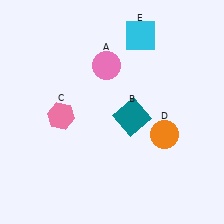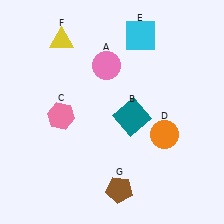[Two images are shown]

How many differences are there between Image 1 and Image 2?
There are 2 differences between the two images.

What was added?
A yellow triangle (F), a brown pentagon (G) were added in Image 2.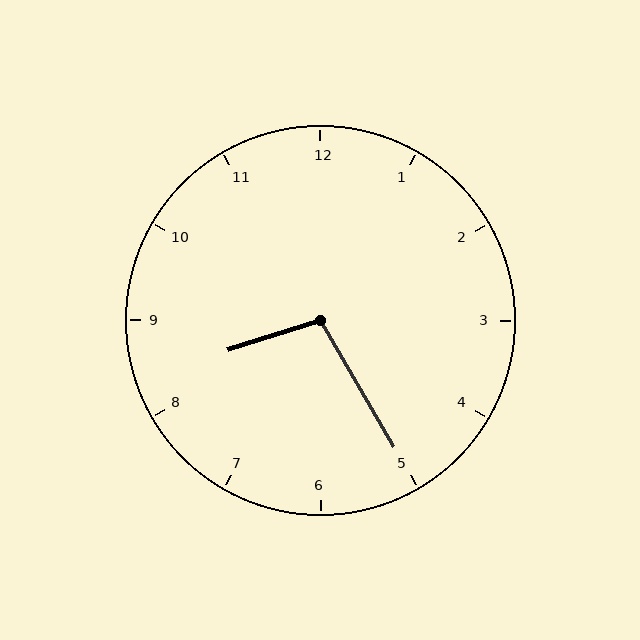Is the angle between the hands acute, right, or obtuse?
It is obtuse.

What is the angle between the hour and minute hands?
Approximately 102 degrees.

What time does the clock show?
8:25.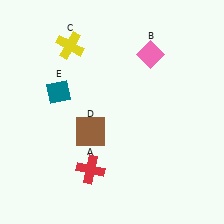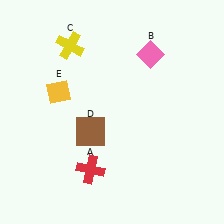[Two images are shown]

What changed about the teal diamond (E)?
In Image 1, E is teal. In Image 2, it changed to yellow.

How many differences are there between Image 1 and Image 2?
There is 1 difference between the two images.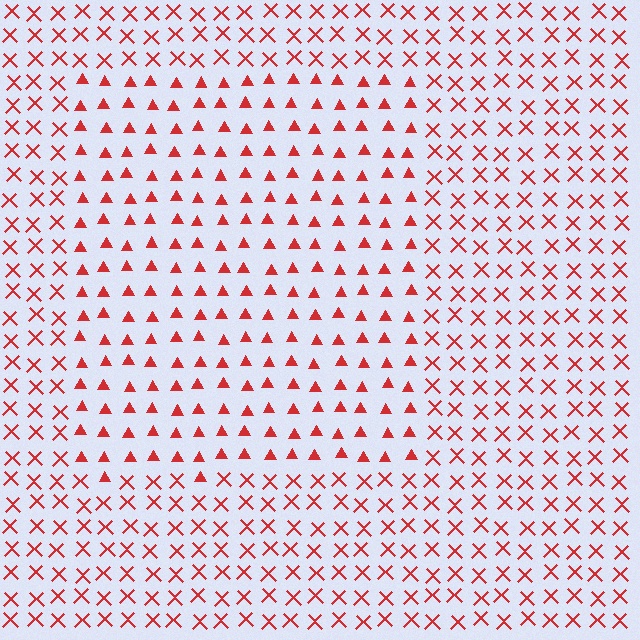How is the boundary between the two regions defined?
The boundary is defined by a change in element shape: triangles inside vs. X marks outside. All elements share the same color and spacing.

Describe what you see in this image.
The image is filled with small red elements arranged in a uniform grid. A rectangle-shaped region contains triangles, while the surrounding area contains X marks. The boundary is defined purely by the change in element shape.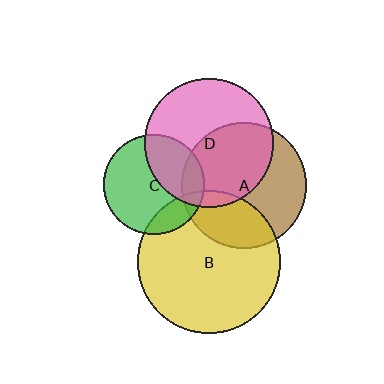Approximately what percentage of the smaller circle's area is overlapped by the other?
Approximately 15%.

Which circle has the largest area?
Circle B (yellow).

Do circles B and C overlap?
Yes.